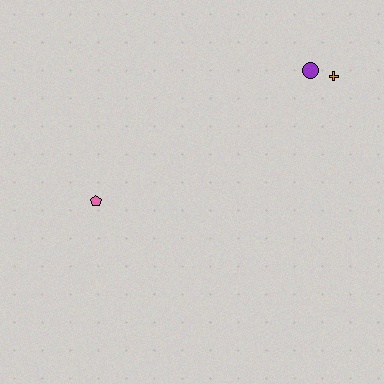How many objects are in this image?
There are 3 objects.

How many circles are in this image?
There is 1 circle.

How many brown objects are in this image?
There are no brown objects.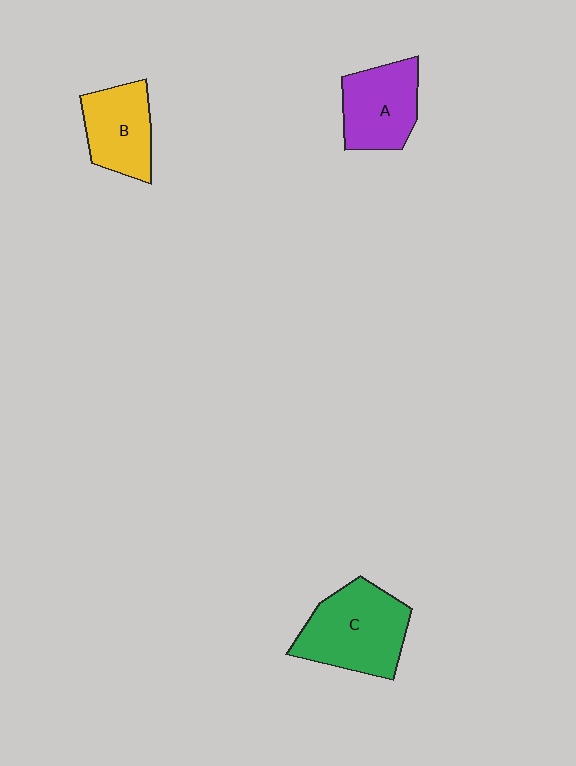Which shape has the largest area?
Shape C (green).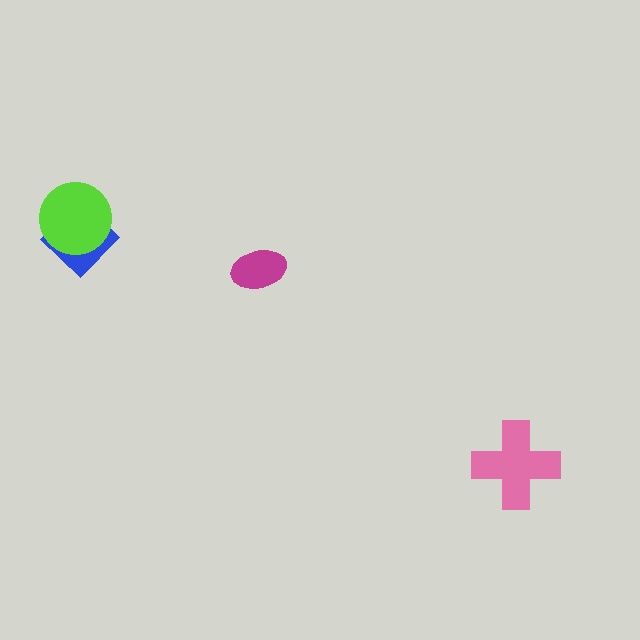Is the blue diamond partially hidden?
Yes, it is partially covered by another shape.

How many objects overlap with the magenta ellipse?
0 objects overlap with the magenta ellipse.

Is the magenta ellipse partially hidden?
No, no other shape covers it.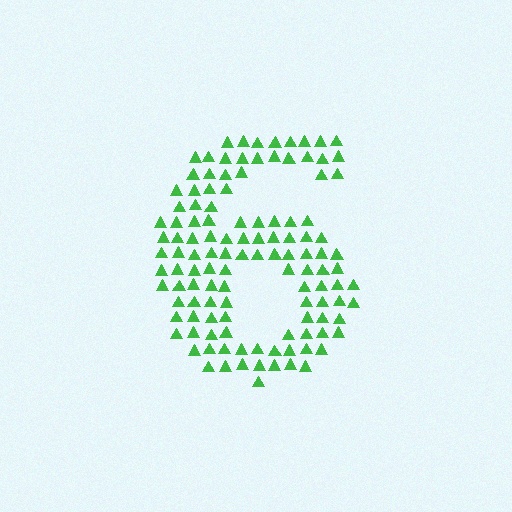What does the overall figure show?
The overall figure shows the digit 6.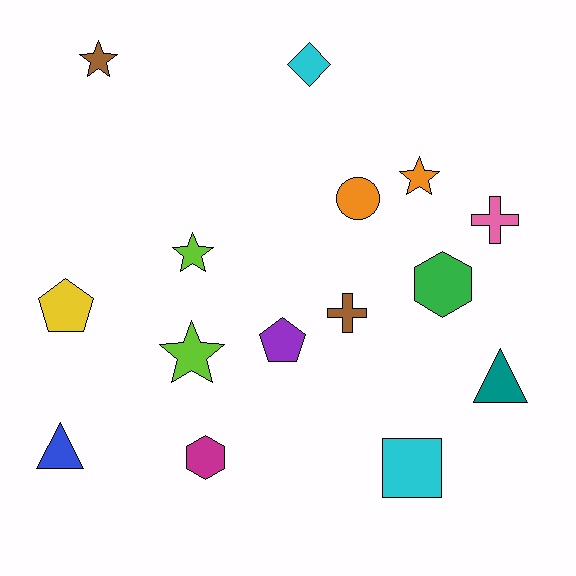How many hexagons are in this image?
There are 2 hexagons.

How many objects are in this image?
There are 15 objects.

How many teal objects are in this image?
There is 1 teal object.